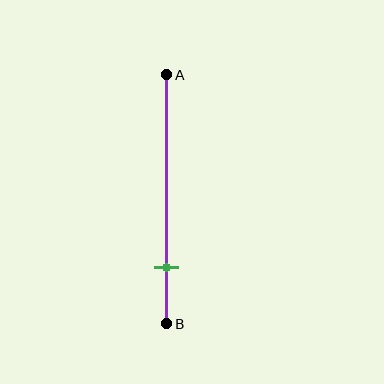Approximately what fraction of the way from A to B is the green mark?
The green mark is approximately 75% of the way from A to B.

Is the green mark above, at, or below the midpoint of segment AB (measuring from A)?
The green mark is below the midpoint of segment AB.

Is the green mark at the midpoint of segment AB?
No, the mark is at about 75% from A, not at the 50% midpoint.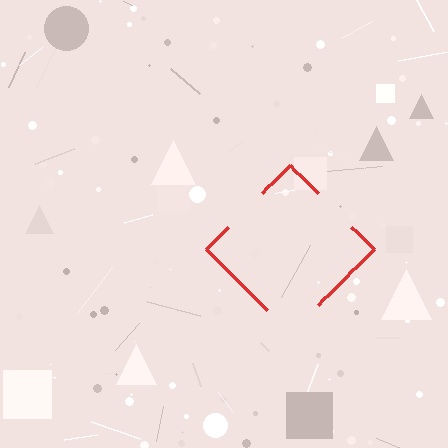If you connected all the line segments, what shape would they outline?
They would outline a diamond.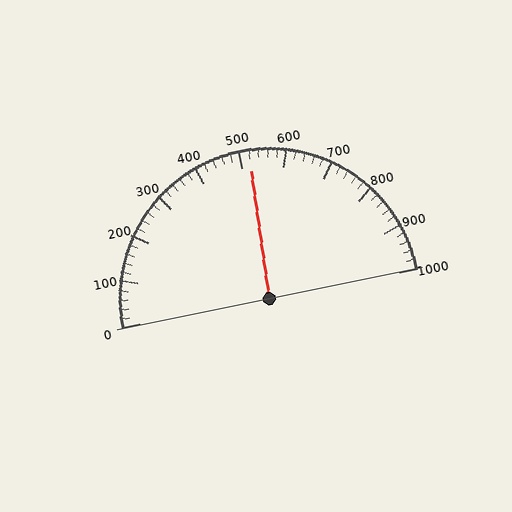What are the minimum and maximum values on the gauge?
The gauge ranges from 0 to 1000.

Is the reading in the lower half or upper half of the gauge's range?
The reading is in the upper half of the range (0 to 1000).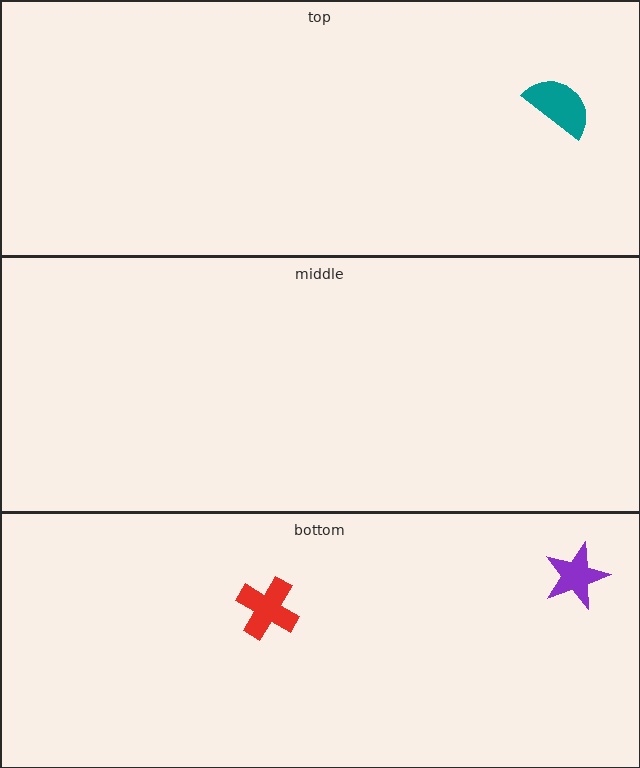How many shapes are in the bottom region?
2.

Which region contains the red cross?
The bottom region.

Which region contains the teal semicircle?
The top region.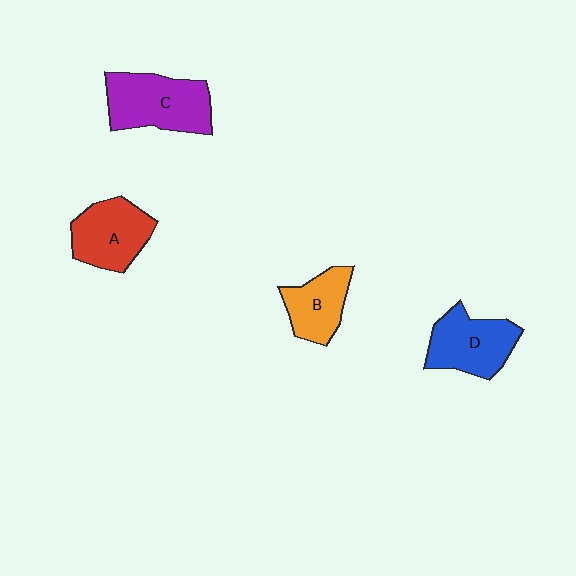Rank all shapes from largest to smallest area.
From largest to smallest: C (purple), D (blue), A (red), B (orange).